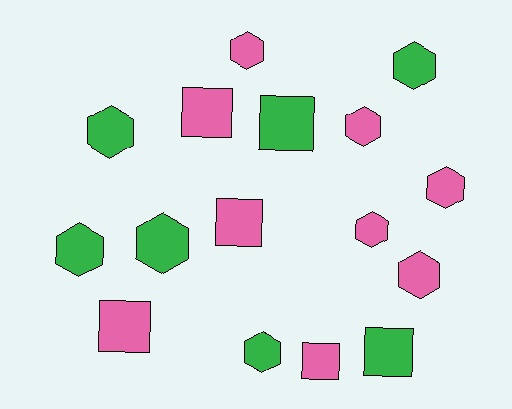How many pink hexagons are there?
There are 5 pink hexagons.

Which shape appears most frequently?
Hexagon, with 10 objects.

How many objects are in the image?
There are 16 objects.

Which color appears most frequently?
Pink, with 9 objects.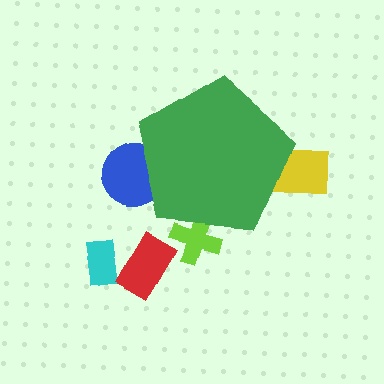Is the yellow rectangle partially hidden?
Yes, the yellow rectangle is partially hidden behind the green pentagon.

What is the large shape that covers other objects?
A green pentagon.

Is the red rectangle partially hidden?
No, the red rectangle is fully visible.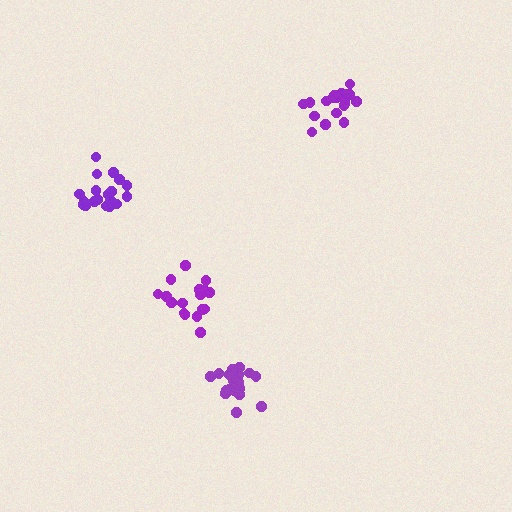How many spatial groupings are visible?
There are 4 spatial groupings.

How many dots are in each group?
Group 1: 17 dots, Group 2: 20 dots, Group 3: 20 dots, Group 4: 20 dots (77 total).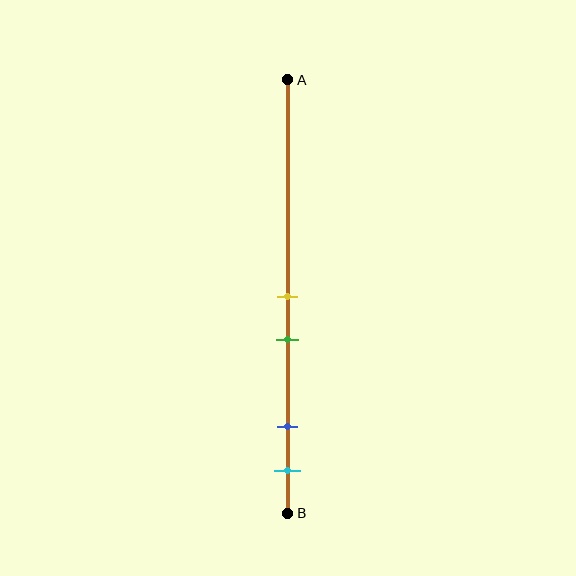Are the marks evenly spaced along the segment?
No, the marks are not evenly spaced.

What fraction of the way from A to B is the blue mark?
The blue mark is approximately 80% (0.8) of the way from A to B.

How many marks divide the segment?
There are 4 marks dividing the segment.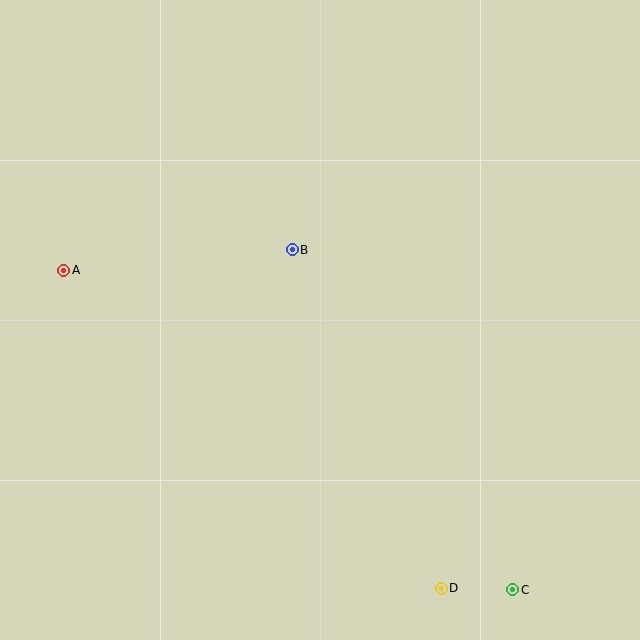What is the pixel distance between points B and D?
The distance between B and D is 369 pixels.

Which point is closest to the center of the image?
Point B at (292, 250) is closest to the center.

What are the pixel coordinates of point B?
Point B is at (292, 250).